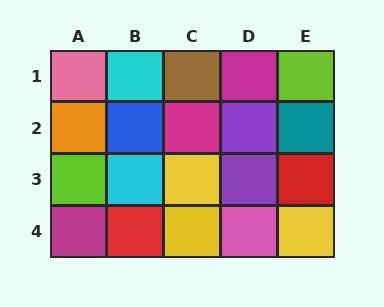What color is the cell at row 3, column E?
Red.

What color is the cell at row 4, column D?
Pink.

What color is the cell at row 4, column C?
Yellow.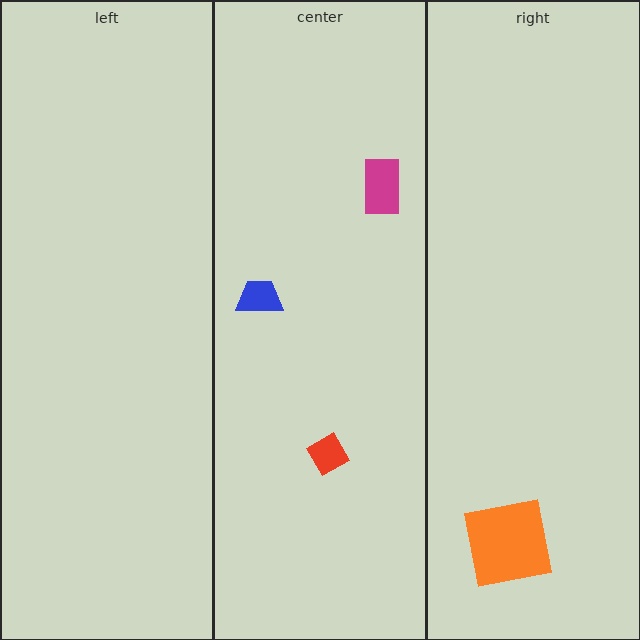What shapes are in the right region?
The orange square.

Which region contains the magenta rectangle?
The center region.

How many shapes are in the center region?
3.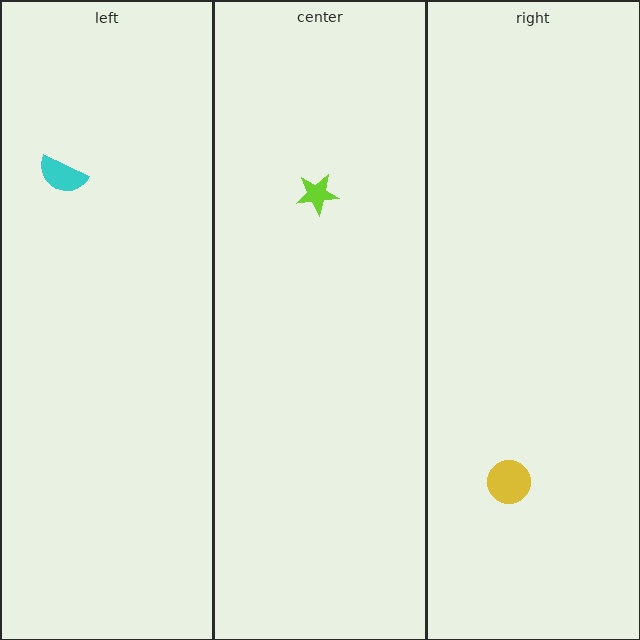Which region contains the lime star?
The center region.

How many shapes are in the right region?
1.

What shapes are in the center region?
The lime star.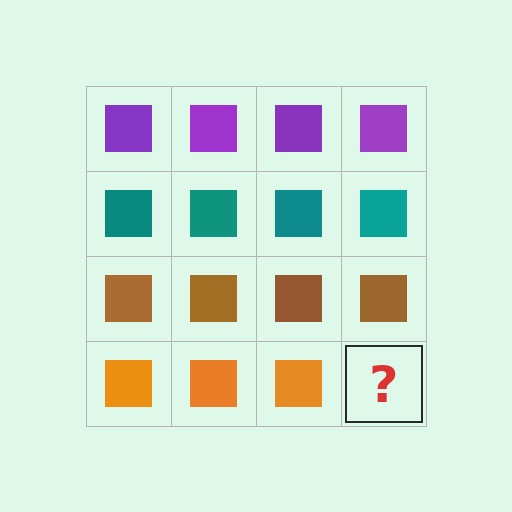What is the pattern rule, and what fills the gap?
The rule is that each row has a consistent color. The gap should be filled with an orange square.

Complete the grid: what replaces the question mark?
The question mark should be replaced with an orange square.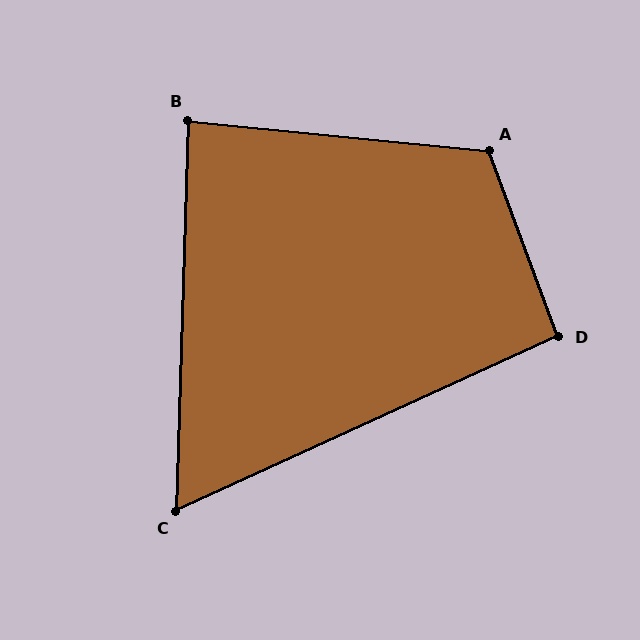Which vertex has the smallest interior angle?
C, at approximately 64 degrees.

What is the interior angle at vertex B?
Approximately 86 degrees (approximately right).